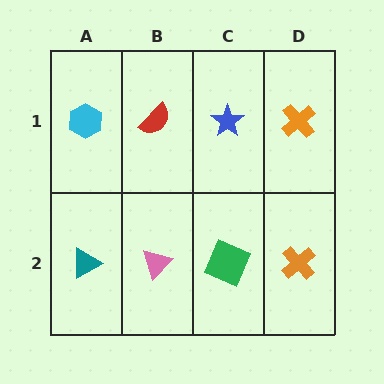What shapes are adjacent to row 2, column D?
An orange cross (row 1, column D), a green square (row 2, column C).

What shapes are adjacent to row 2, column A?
A cyan hexagon (row 1, column A), a pink triangle (row 2, column B).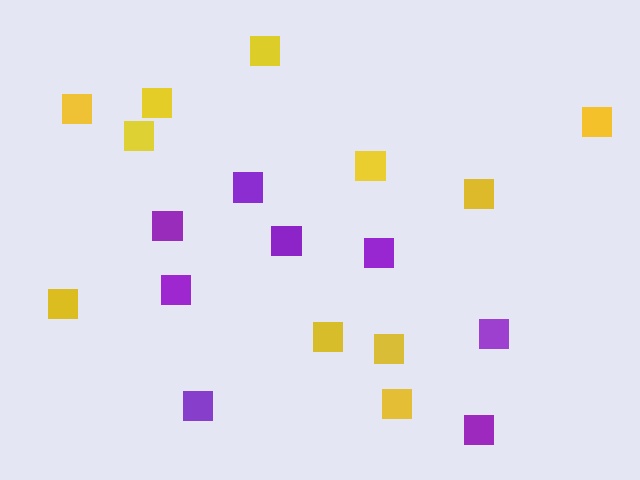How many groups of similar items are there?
There are 2 groups: one group of yellow squares (11) and one group of purple squares (8).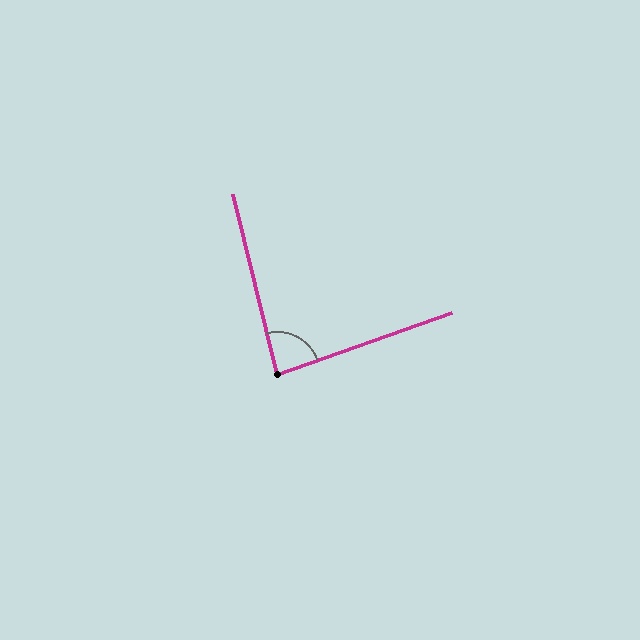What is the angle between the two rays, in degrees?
Approximately 84 degrees.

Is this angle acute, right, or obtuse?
It is acute.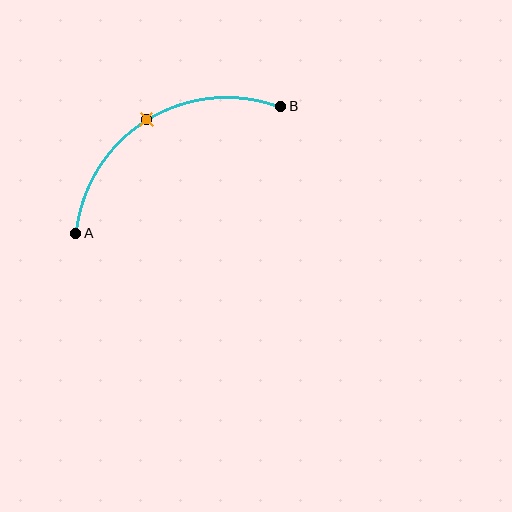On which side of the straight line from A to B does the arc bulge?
The arc bulges above the straight line connecting A and B.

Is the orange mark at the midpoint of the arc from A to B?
Yes. The orange mark lies on the arc at equal arc-length from both A and B — it is the arc midpoint.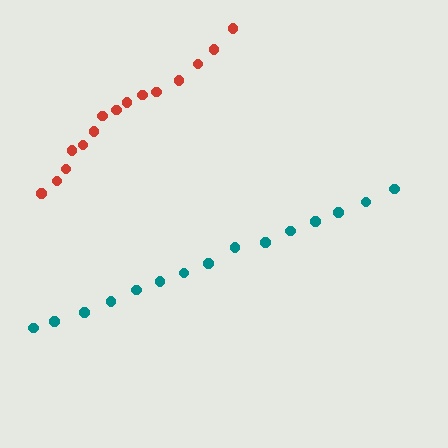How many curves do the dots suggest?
There are 2 distinct paths.